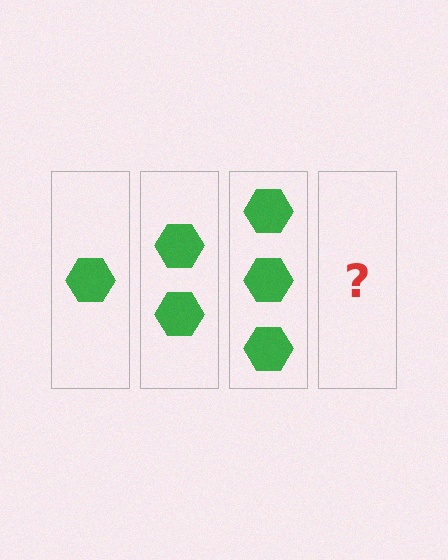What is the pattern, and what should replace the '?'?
The pattern is that each step adds one more hexagon. The '?' should be 4 hexagons.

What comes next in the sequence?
The next element should be 4 hexagons.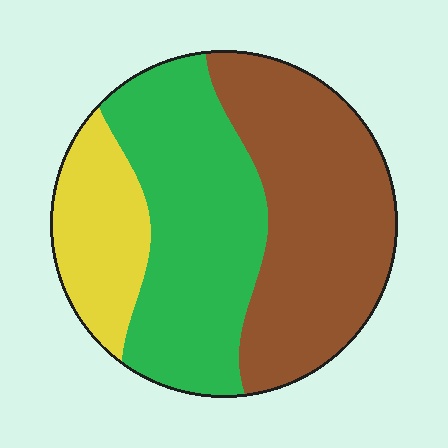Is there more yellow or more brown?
Brown.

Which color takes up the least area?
Yellow, at roughly 20%.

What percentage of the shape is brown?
Brown covers roughly 45% of the shape.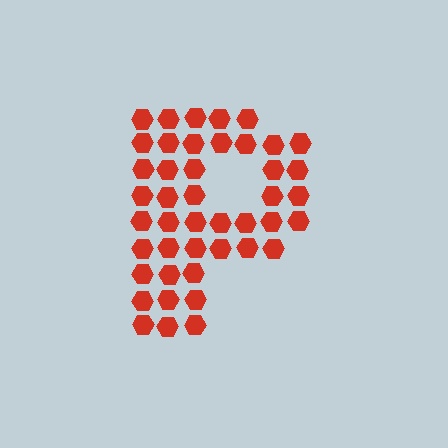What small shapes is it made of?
It is made of small hexagons.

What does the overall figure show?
The overall figure shows the letter P.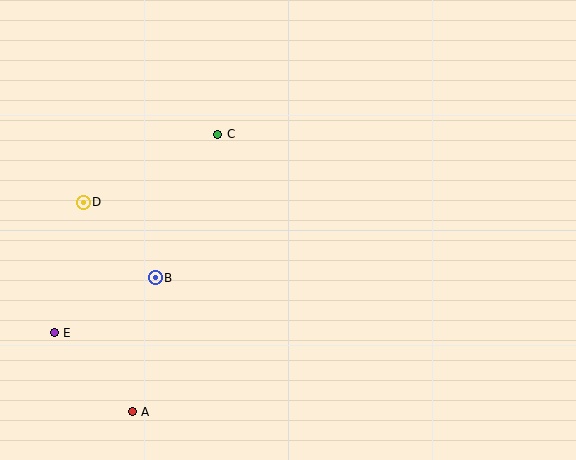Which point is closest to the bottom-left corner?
Point E is closest to the bottom-left corner.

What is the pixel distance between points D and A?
The distance between D and A is 216 pixels.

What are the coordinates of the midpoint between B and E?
The midpoint between B and E is at (105, 305).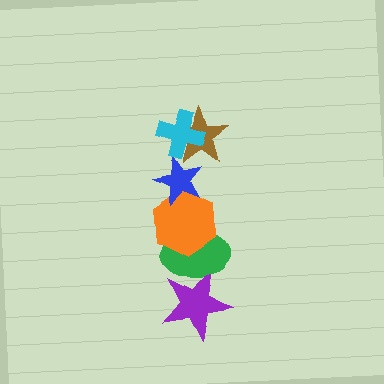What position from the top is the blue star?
The blue star is 3rd from the top.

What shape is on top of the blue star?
The brown star is on top of the blue star.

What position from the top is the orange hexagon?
The orange hexagon is 4th from the top.